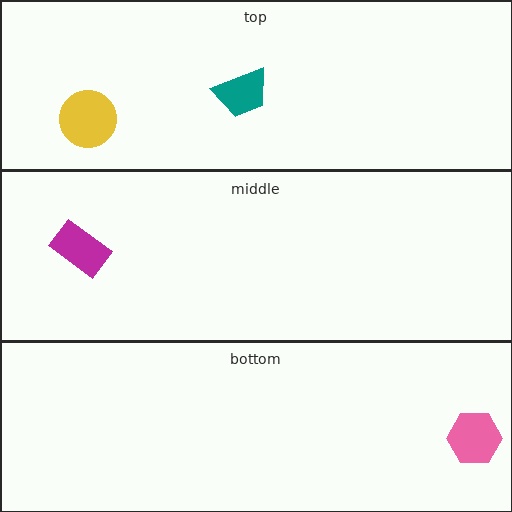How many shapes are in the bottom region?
1.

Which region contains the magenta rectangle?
The middle region.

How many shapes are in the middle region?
1.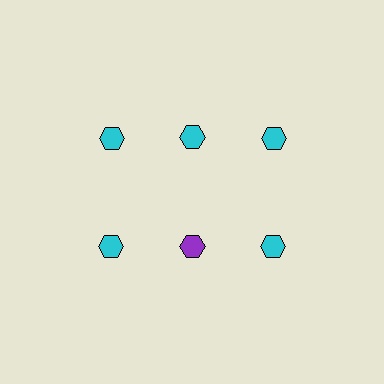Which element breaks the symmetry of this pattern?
The purple hexagon in the second row, second from left column breaks the symmetry. All other shapes are cyan hexagons.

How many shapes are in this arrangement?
There are 6 shapes arranged in a grid pattern.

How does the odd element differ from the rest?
It has a different color: purple instead of cyan.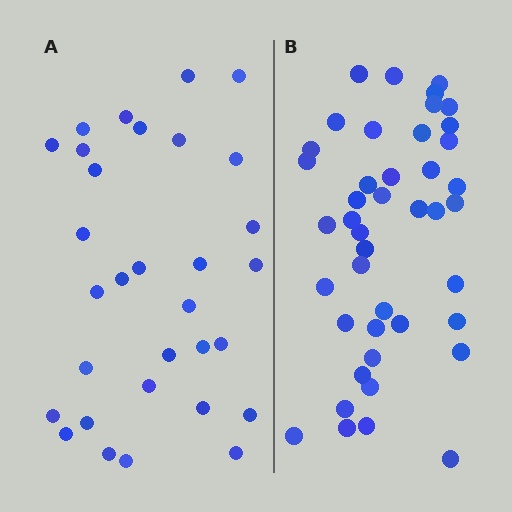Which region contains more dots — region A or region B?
Region B (the right region) has more dots.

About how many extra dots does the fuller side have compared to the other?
Region B has roughly 12 or so more dots than region A.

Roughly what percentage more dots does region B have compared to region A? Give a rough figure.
About 40% more.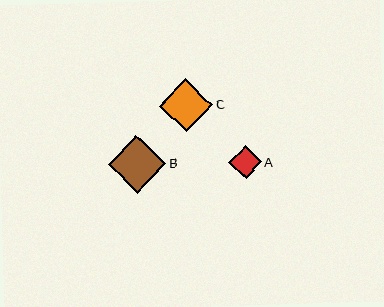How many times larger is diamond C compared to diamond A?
Diamond C is approximately 1.6 times the size of diamond A.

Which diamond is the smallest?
Diamond A is the smallest with a size of approximately 33 pixels.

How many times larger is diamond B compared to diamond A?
Diamond B is approximately 1.7 times the size of diamond A.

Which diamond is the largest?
Diamond B is the largest with a size of approximately 58 pixels.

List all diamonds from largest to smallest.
From largest to smallest: B, C, A.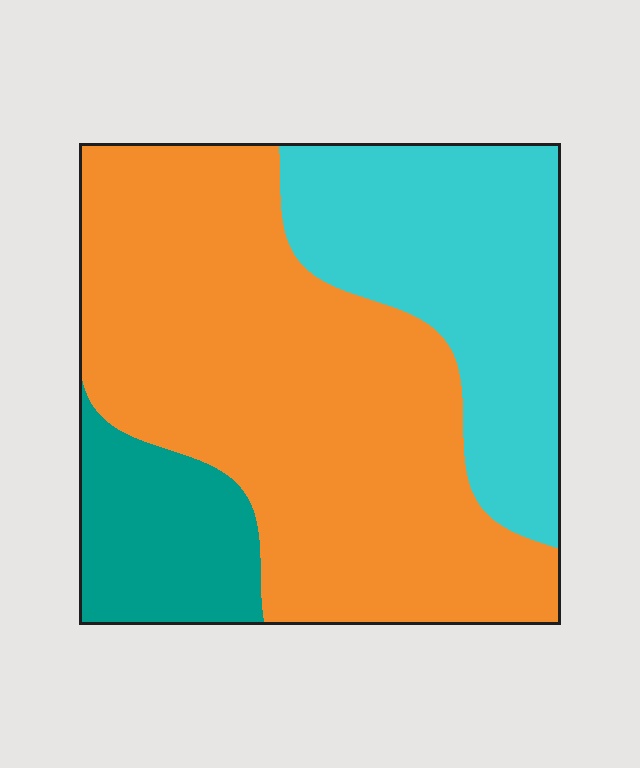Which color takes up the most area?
Orange, at roughly 60%.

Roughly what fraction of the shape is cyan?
Cyan takes up about one quarter (1/4) of the shape.